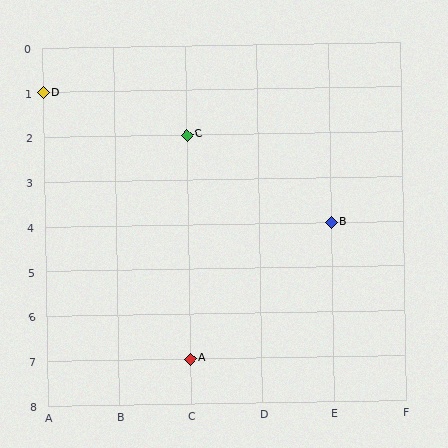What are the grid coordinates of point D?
Point D is at grid coordinates (A, 1).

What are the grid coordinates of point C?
Point C is at grid coordinates (C, 2).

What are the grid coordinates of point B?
Point B is at grid coordinates (E, 4).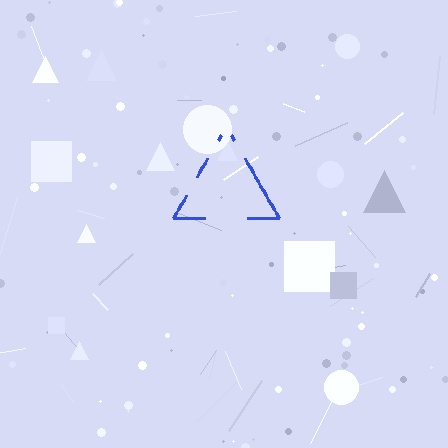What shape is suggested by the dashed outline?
The dashed outline suggests a triangle.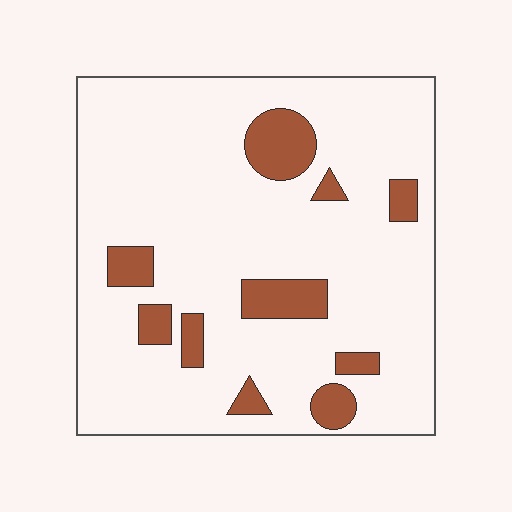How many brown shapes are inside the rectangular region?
10.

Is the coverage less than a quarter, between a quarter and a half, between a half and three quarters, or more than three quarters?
Less than a quarter.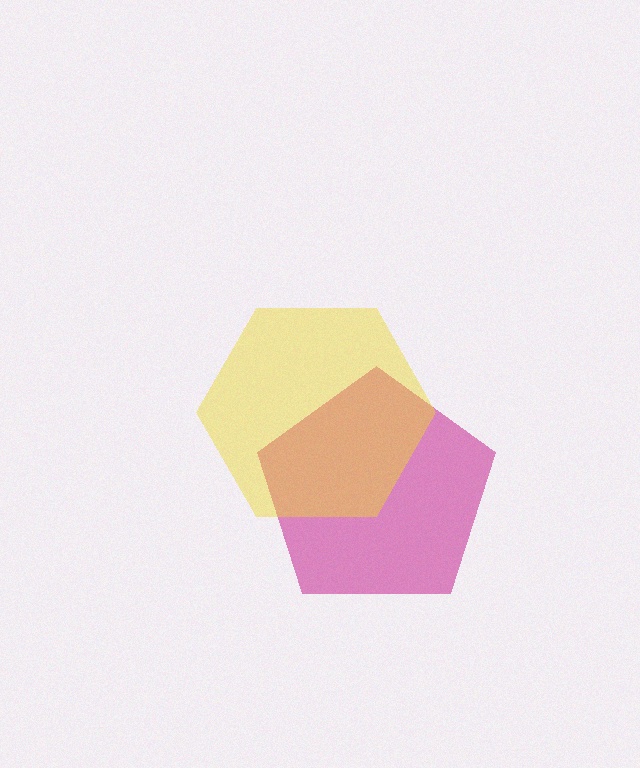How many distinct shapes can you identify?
There are 2 distinct shapes: a magenta pentagon, a yellow hexagon.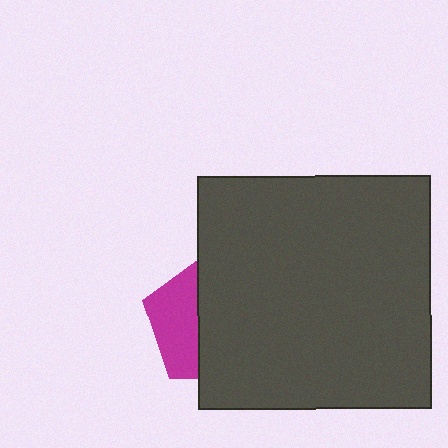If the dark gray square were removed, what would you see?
You would see the complete magenta pentagon.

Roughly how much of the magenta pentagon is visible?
A small part of it is visible (roughly 37%).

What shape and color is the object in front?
The object in front is a dark gray square.